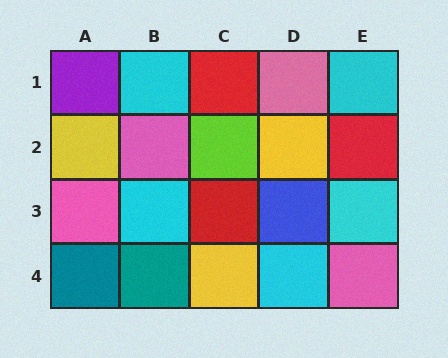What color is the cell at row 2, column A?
Yellow.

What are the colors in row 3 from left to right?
Pink, cyan, red, blue, cyan.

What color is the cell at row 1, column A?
Purple.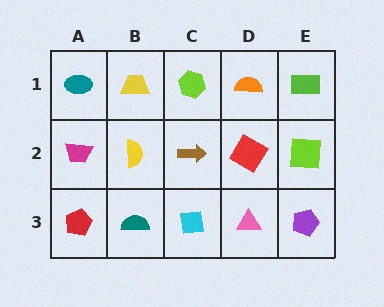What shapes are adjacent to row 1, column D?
A red diamond (row 2, column D), a lime hexagon (row 1, column C), a lime rectangle (row 1, column E).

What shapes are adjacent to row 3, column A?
A magenta trapezoid (row 2, column A), a teal semicircle (row 3, column B).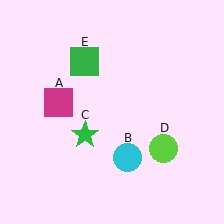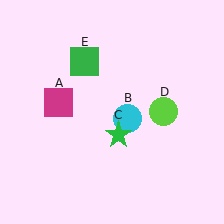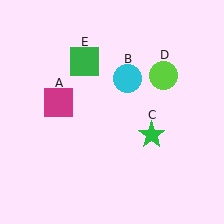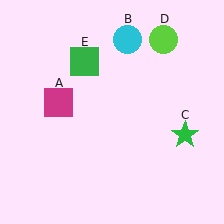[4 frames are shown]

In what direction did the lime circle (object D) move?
The lime circle (object D) moved up.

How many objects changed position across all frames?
3 objects changed position: cyan circle (object B), green star (object C), lime circle (object D).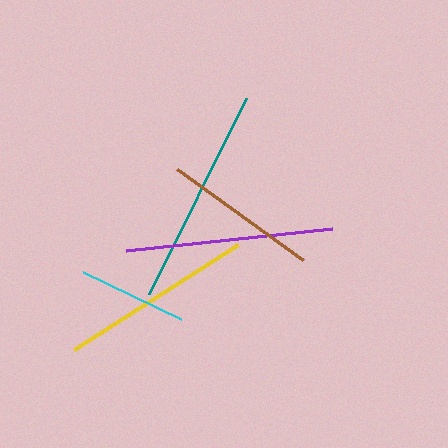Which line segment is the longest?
The teal line is the longest at approximately 218 pixels.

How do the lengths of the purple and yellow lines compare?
The purple and yellow lines are approximately the same length.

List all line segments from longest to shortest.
From longest to shortest: teal, purple, yellow, brown, cyan.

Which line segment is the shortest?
The cyan line is the shortest at approximately 109 pixels.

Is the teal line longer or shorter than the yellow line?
The teal line is longer than the yellow line.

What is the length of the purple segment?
The purple segment is approximately 207 pixels long.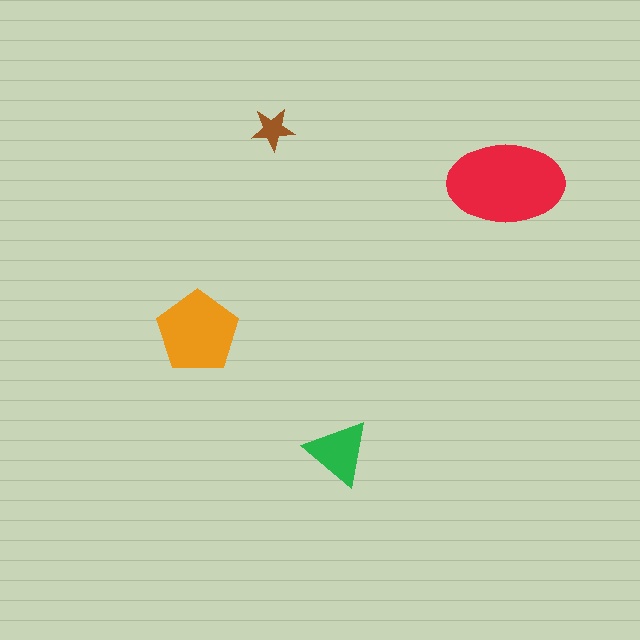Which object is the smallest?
The brown star.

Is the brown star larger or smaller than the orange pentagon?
Smaller.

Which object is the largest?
The red ellipse.